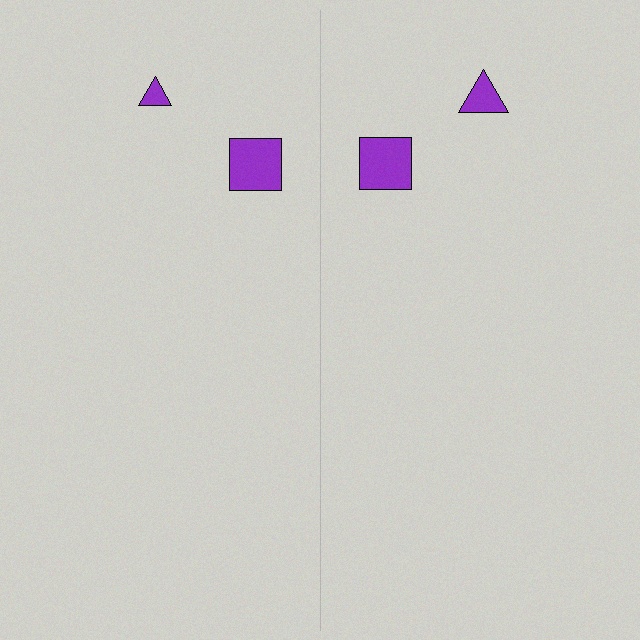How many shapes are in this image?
There are 4 shapes in this image.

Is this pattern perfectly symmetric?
No, the pattern is not perfectly symmetric. The purple triangle on the right side has a different size than its mirror counterpart.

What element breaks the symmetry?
The purple triangle on the right side has a different size than its mirror counterpart.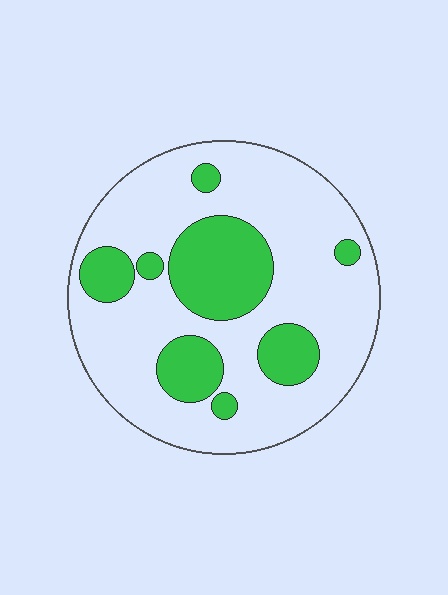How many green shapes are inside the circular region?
8.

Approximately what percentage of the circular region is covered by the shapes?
Approximately 25%.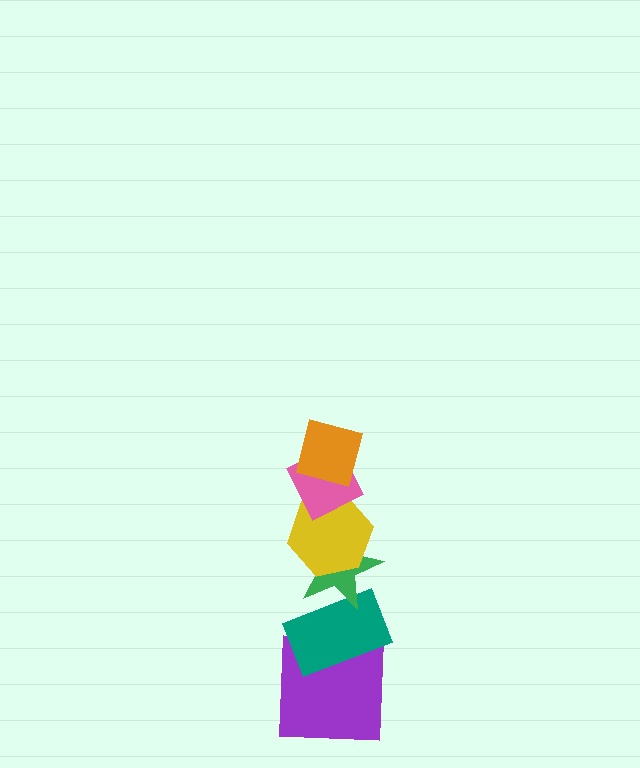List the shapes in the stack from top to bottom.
From top to bottom: the orange square, the pink diamond, the yellow hexagon, the green star, the teal rectangle, the purple square.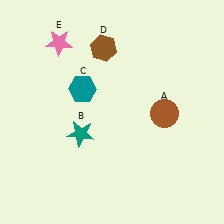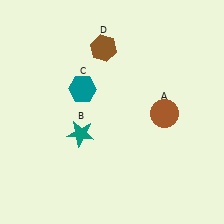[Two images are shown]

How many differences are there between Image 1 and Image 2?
There is 1 difference between the two images.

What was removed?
The pink star (E) was removed in Image 2.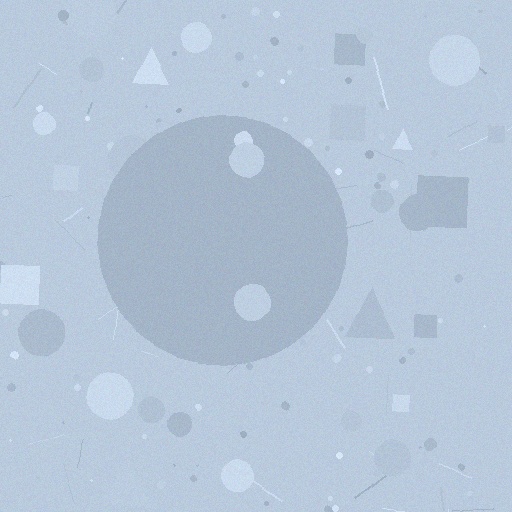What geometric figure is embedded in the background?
A circle is embedded in the background.